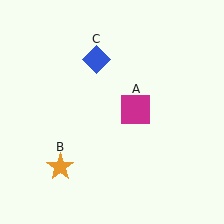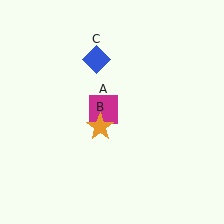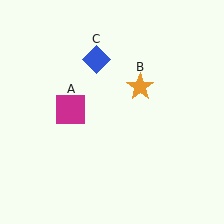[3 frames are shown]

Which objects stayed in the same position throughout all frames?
Blue diamond (object C) remained stationary.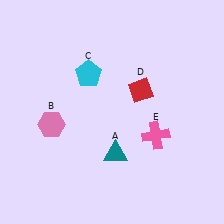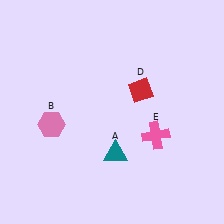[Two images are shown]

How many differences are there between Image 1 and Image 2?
There is 1 difference between the two images.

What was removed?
The cyan pentagon (C) was removed in Image 2.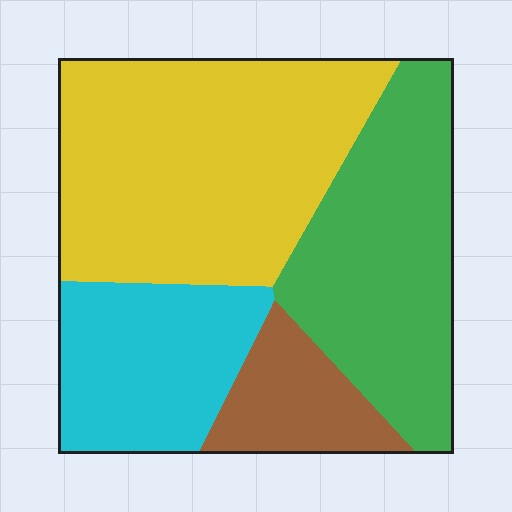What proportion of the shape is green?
Green covers 29% of the shape.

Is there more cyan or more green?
Green.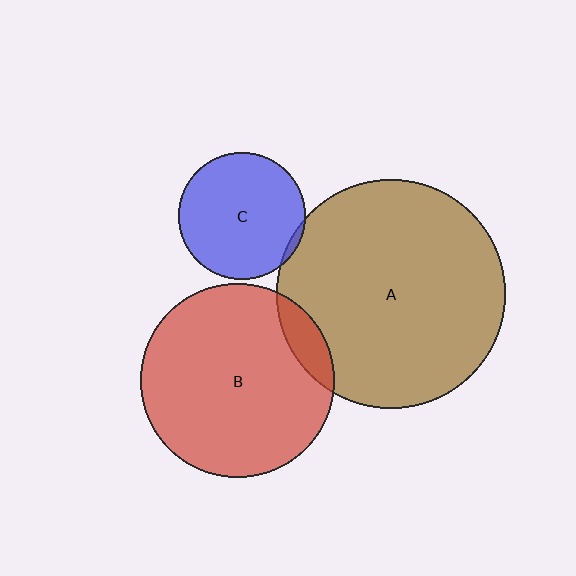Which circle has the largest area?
Circle A (brown).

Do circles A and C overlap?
Yes.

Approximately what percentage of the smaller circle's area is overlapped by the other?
Approximately 5%.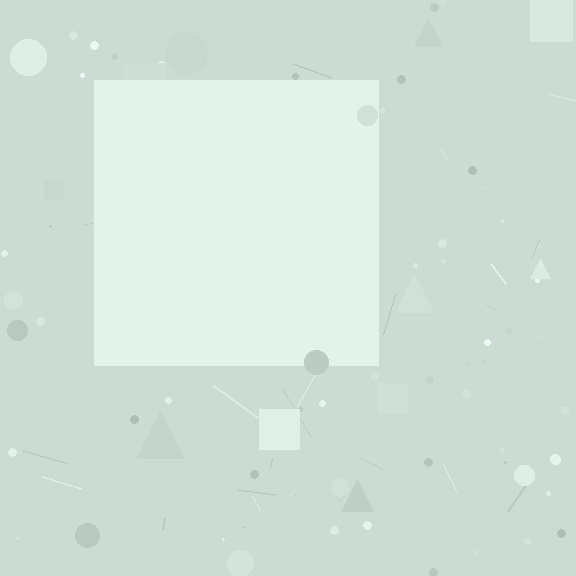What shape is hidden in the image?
A square is hidden in the image.